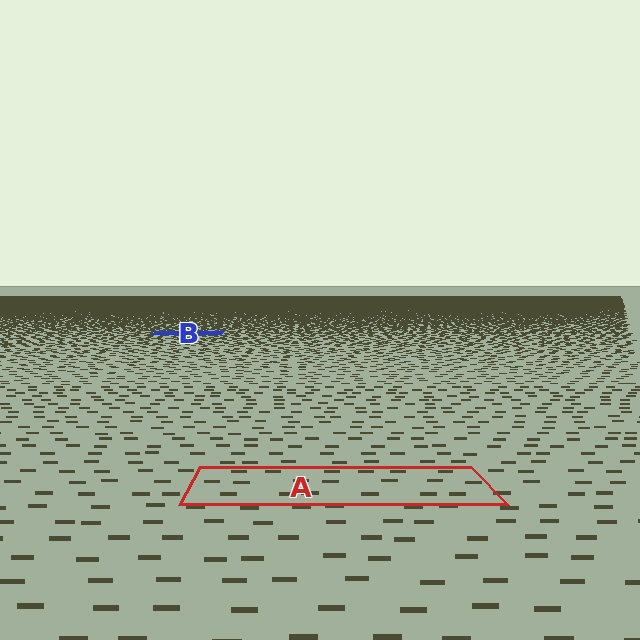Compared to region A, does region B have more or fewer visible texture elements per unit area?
Region B has more texture elements per unit area — they are packed more densely because it is farther away.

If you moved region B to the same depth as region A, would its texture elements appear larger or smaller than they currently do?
They would appear larger. At a closer depth, the same texture elements are projected at a bigger on-screen size.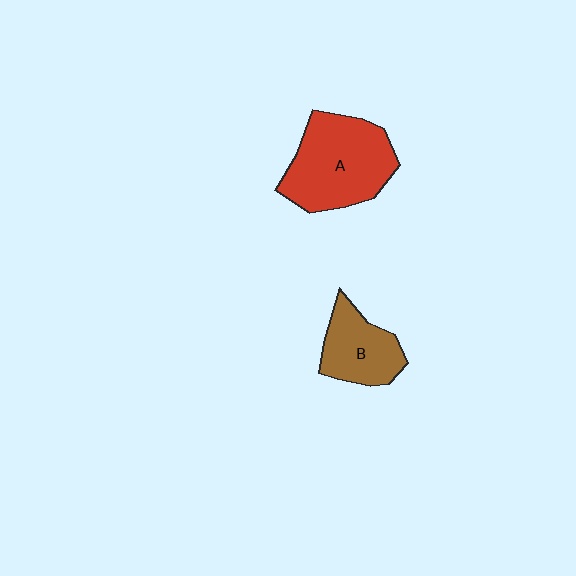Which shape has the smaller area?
Shape B (brown).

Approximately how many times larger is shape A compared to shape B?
Approximately 1.7 times.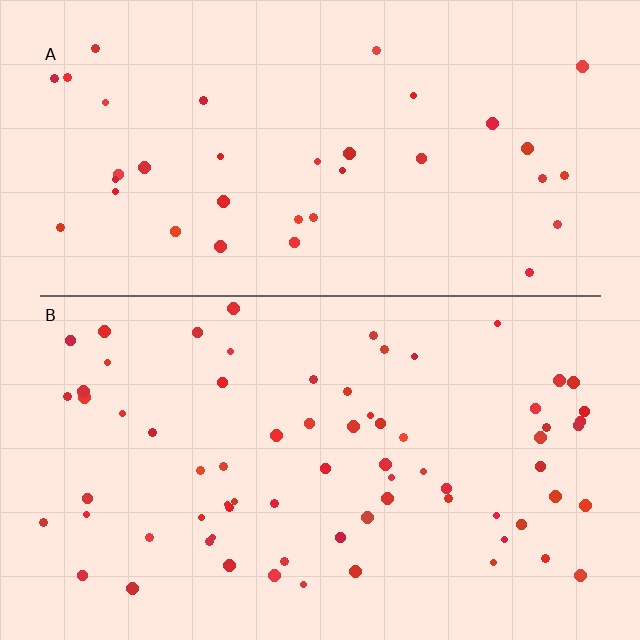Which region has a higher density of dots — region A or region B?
B (the bottom).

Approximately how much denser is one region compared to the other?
Approximately 2.0× — region B over region A.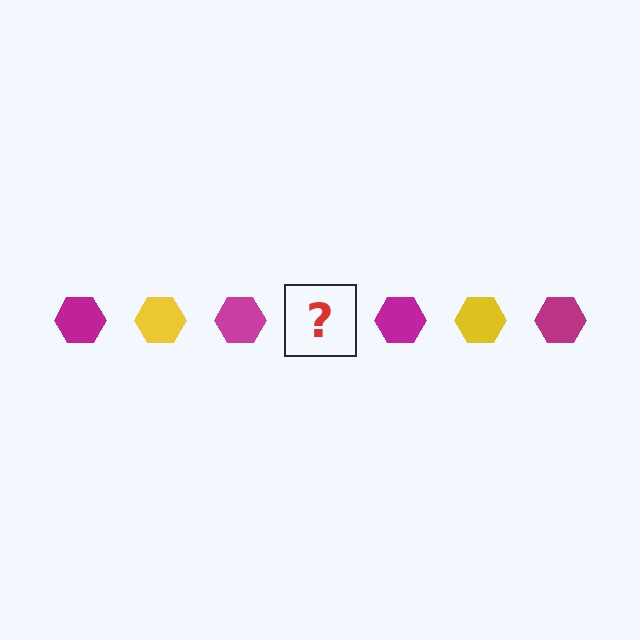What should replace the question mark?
The question mark should be replaced with a yellow hexagon.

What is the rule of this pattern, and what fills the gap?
The rule is that the pattern cycles through magenta, yellow hexagons. The gap should be filled with a yellow hexagon.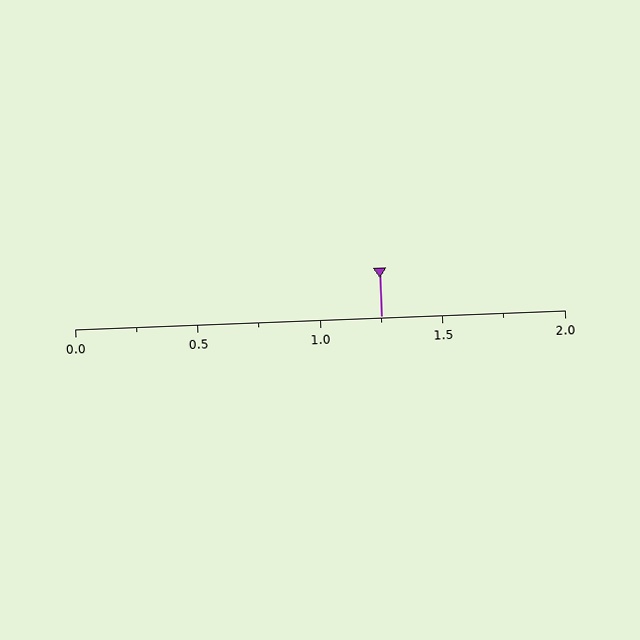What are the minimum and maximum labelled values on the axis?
The axis runs from 0.0 to 2.0.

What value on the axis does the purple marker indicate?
The marker indicates approximately 1.25.